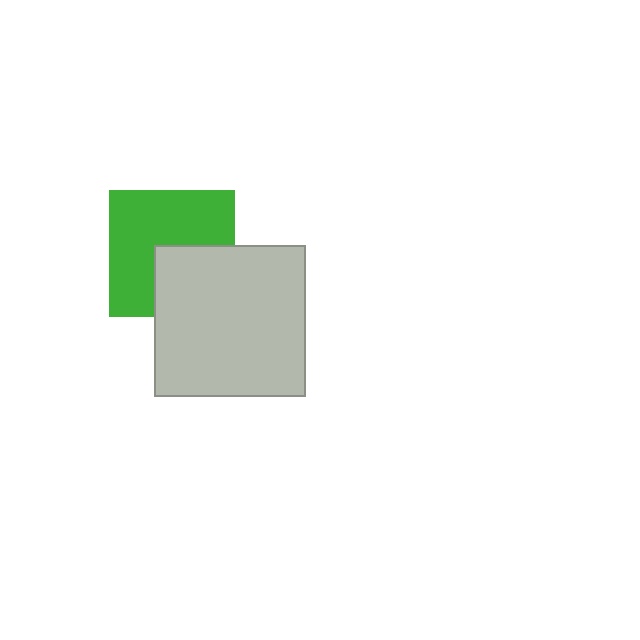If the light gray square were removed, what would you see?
You would see the complete green square.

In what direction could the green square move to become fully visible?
The green square could move toward the upper-left. That would shift it out from behind the light gray square entirely.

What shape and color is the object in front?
The object in front is a light gray square.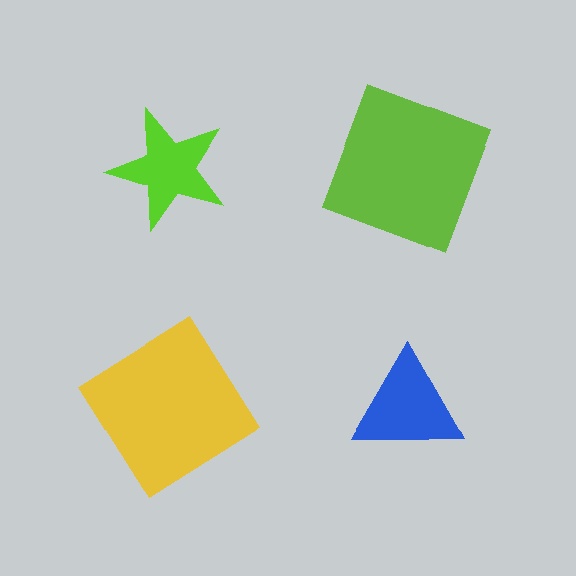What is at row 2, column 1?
A yellow diamond.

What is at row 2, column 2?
A blue triangle.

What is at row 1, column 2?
A lime square.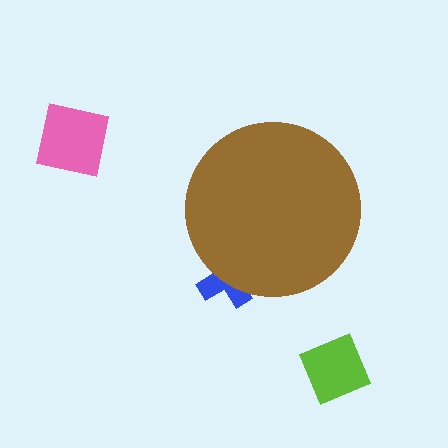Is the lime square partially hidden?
No, the lime square is fully visible.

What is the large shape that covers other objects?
A brown circle.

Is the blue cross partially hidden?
Yes, the blue cross is partially hidden behind the brown circle.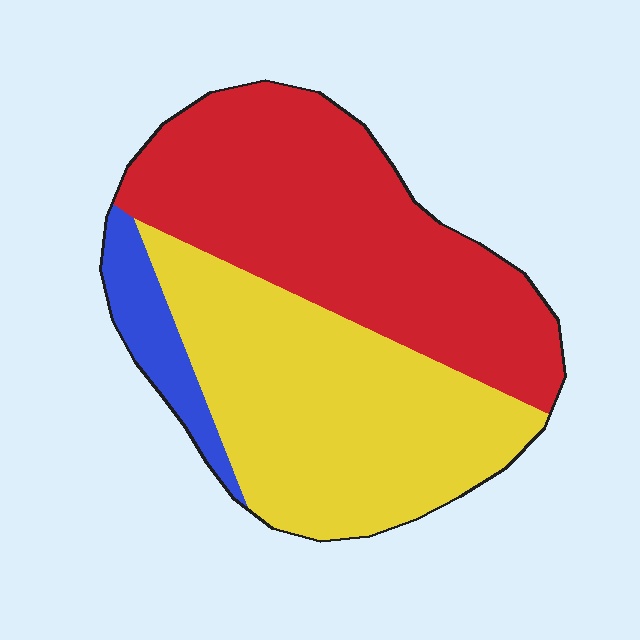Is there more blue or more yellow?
Yellow.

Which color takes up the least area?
Blue, at roughly 10%.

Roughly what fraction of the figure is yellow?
Yellow covers roughly 45% of the figure.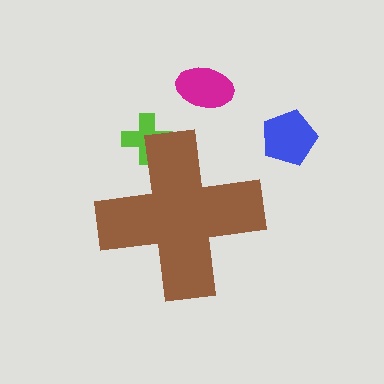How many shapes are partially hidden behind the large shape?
1 shape is partially hidden.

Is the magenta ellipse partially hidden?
No, the magenta ellipse is fully visible.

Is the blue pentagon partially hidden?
No, the blue pentagon is fully visible.